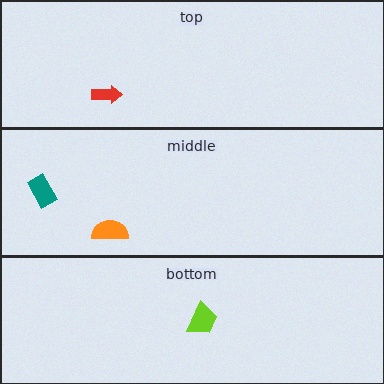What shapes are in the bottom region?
The lime trapezoid.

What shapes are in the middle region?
The orange semicircle, the teal rectangle.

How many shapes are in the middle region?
2.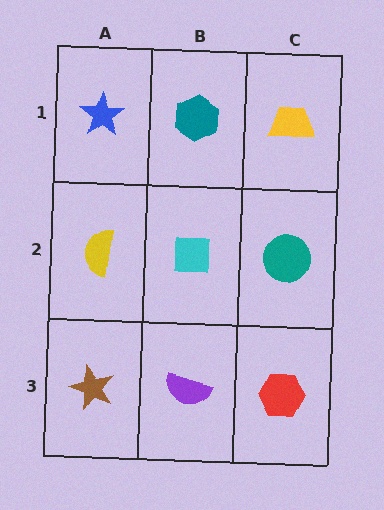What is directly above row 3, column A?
A yellow semicircle.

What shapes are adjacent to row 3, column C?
A teal circle (row 2, column C), a purple semicircle (row 3, column B).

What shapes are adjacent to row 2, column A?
A blue star (row 1, column A), a brown star (row 3, column A), a cyan square (row 2, column B).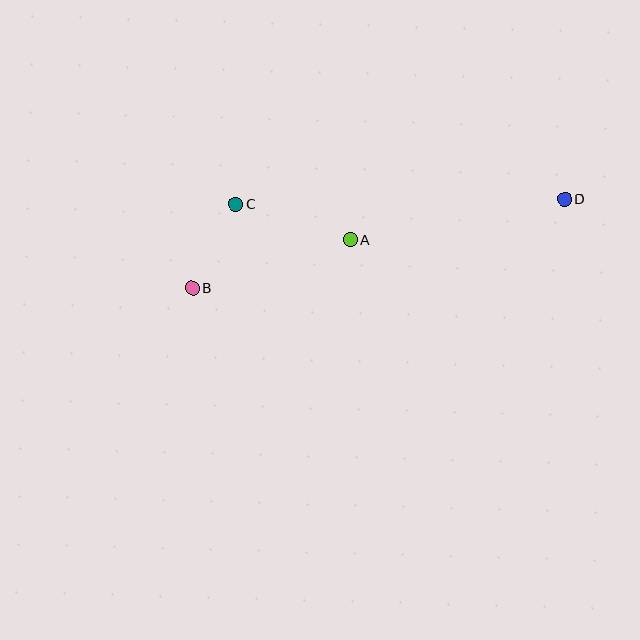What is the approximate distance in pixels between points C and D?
The distance between C and D is approximately 329 pixels.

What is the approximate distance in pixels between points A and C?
The distance between A and C is approximately 120 pixels.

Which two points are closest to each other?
Points B and C are closest to each other.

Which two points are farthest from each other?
Points B and D are farthest from each other.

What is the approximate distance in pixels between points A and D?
The distance between A and D is approximately 218 pixels.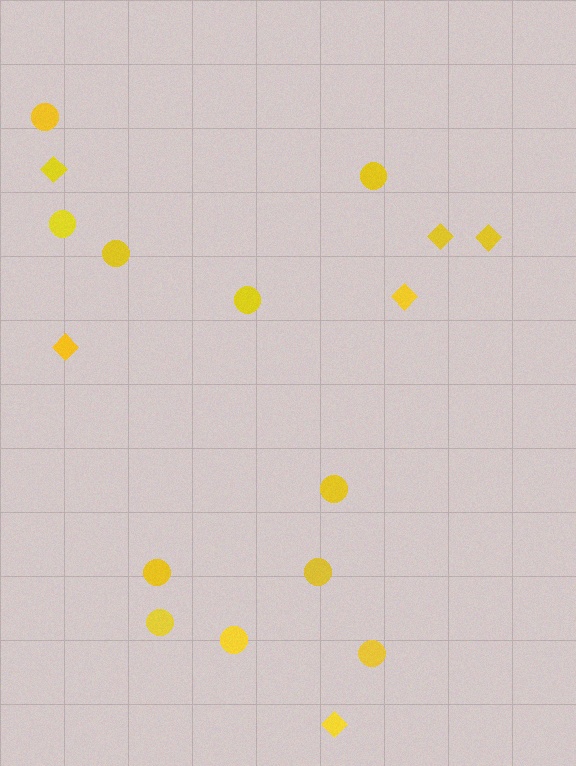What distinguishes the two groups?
There are 2 groups: one group of circles (11) and one group of diamonds (6).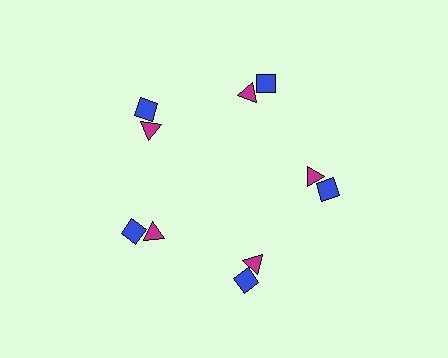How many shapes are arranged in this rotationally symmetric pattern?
There are 10 shapes, arranged in 5 groups of 2.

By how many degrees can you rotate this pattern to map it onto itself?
The pattern maps onto itself every 72 degrees of rotation.